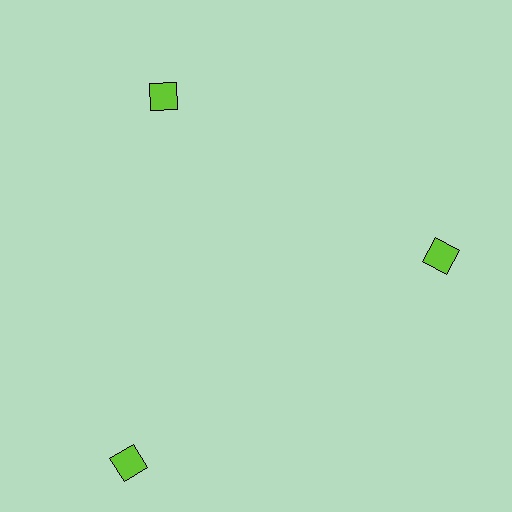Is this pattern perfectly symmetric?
No. The 3 lime diamonds are arranged in a ring, but one element near the 7 o'clock position is pushed outward from the center, breaking the 3-fold rotational symmetry.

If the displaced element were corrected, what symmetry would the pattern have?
It would have 3-fold rotational symmetry — the pattern would map onto itself every 120 degrees.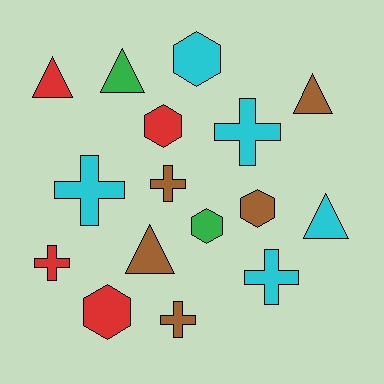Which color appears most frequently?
Brown, with 5 objects.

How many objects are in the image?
There are 16 objects.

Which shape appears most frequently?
Cross, with 6 objects.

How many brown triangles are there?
There are 2 brown triangles.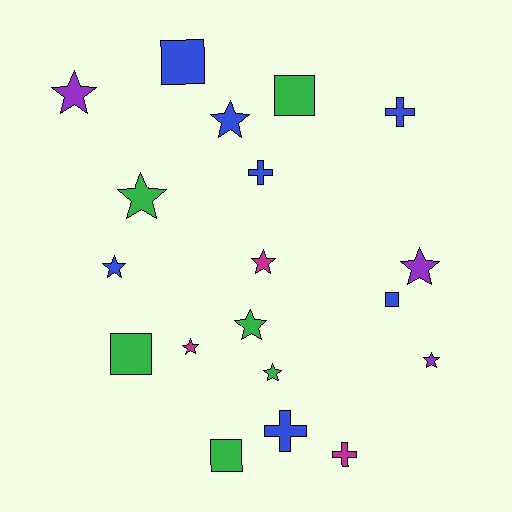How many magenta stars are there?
There are 2 magenta stars.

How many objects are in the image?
There are 19 objects.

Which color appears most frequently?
Blue, with 7 objects.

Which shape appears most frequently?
Star, with 10 objects.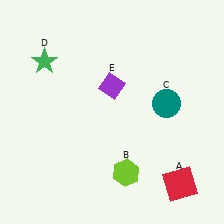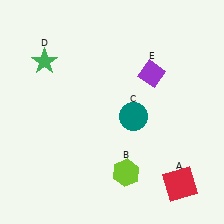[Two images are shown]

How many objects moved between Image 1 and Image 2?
2 objects moved between the two images.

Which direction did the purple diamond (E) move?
The purple diamond (E) moved right.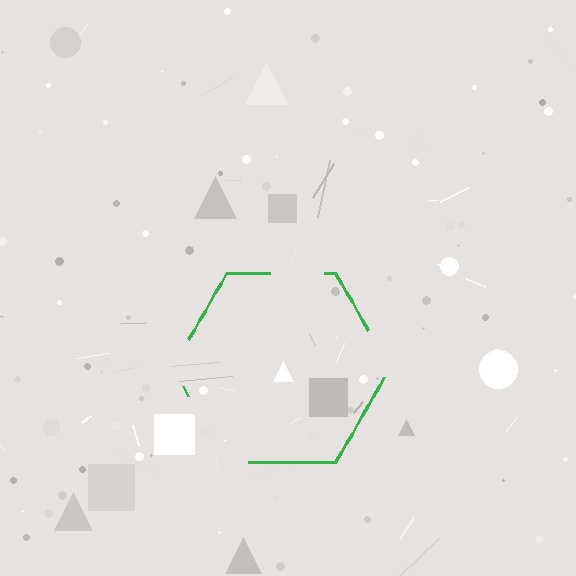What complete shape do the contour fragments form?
The contour fragments form a hexagon.